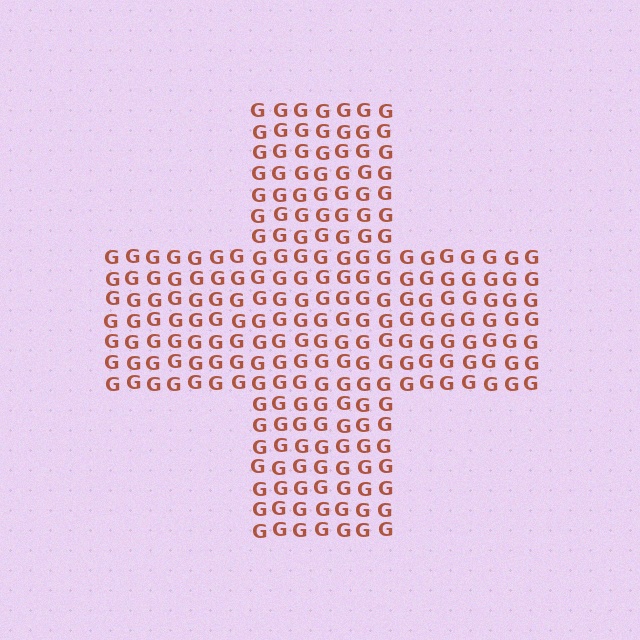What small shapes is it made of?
It is made of small letter G's.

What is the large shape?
The large shape is a cross.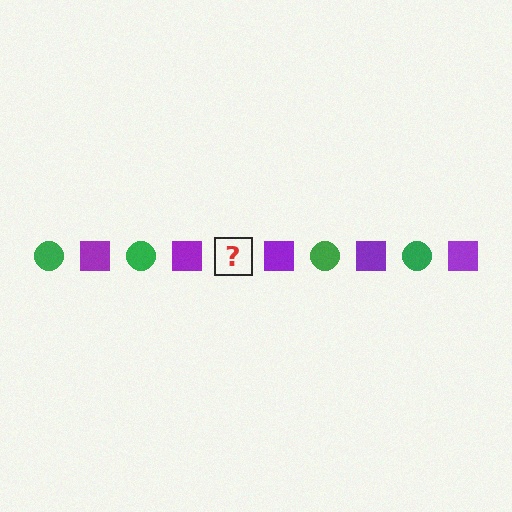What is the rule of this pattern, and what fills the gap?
The rule is that the pattern alternates between green circle and purple square. The gap should be filled with a green circle.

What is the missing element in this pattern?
The missing element is a green circle.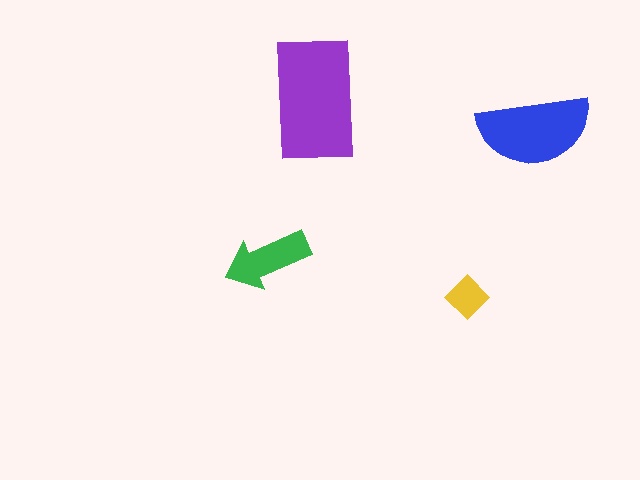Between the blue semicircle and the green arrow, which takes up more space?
The blue semicircle.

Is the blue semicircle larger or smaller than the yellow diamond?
Larger.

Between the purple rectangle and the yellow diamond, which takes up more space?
The purple rectangle.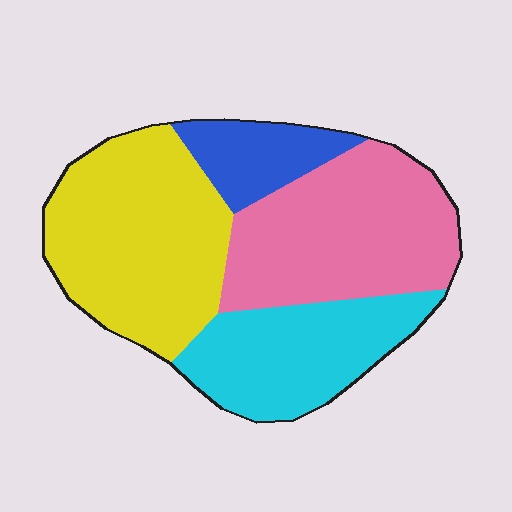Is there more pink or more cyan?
Pink.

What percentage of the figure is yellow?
Yellow covers about 35% of the figure.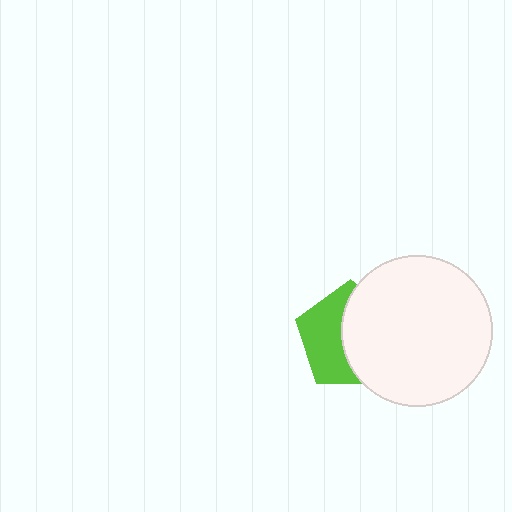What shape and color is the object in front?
The object in front is a white circle.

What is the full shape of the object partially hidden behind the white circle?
The partially hidden object is a lime pentagon.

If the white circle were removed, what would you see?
You would see the complete lime pentagon.